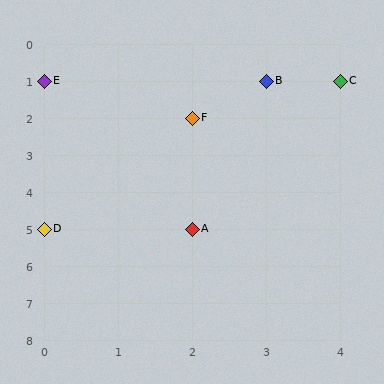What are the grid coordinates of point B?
Point B is at grid coordinates (3, 1).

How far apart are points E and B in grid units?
Points E and B are 3 columns apart.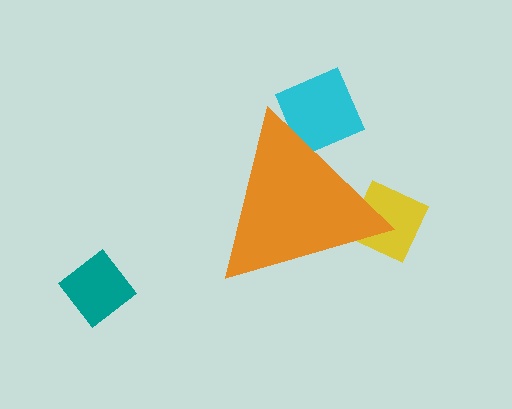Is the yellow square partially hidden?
Yes, the yellow square is partially hidden behind the orange triangle.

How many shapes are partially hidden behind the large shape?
2 shapes are partially hidden.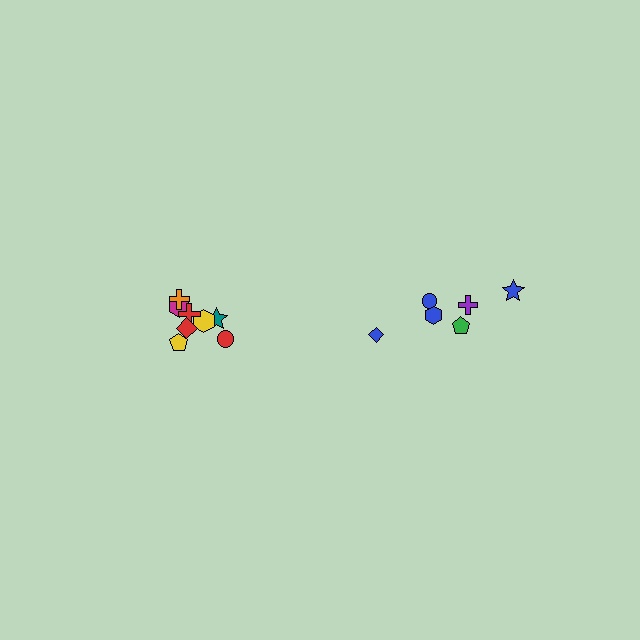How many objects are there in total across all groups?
There are 14 objects.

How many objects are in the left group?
There are 8 objects.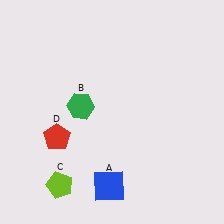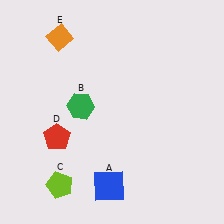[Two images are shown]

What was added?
An orange diamond (E) was added in Image 2.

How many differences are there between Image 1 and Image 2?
There is 1 difference between the two images.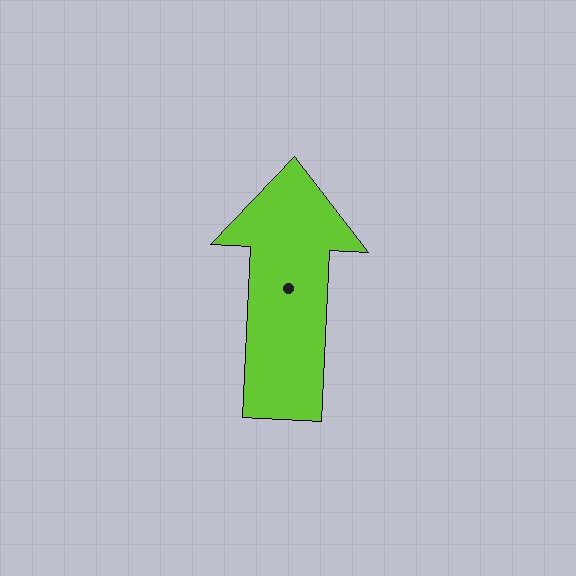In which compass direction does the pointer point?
North.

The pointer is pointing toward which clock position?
Roughly 12 o'clock.